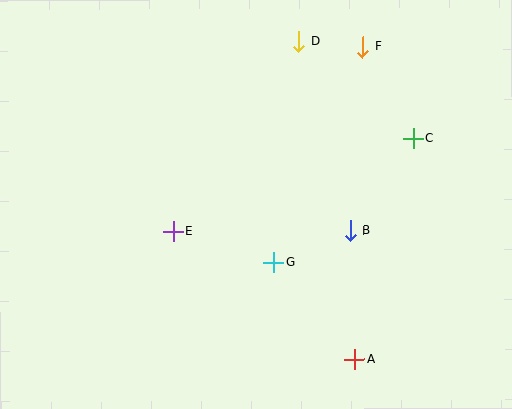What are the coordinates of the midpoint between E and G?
The midpoint between E and G is at (224, 247).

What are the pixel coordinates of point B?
Point B is at (351, 230).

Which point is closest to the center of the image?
Point G at (274, 262) is closest to the center.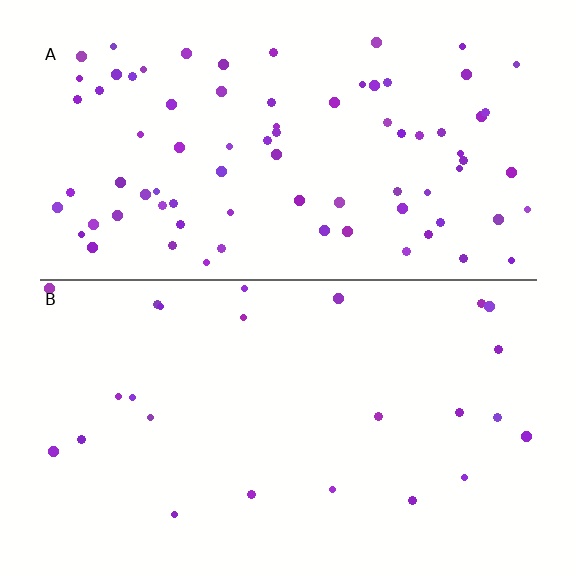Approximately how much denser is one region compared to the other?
Approximately 3.3× — region A over region B.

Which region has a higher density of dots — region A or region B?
A (the top).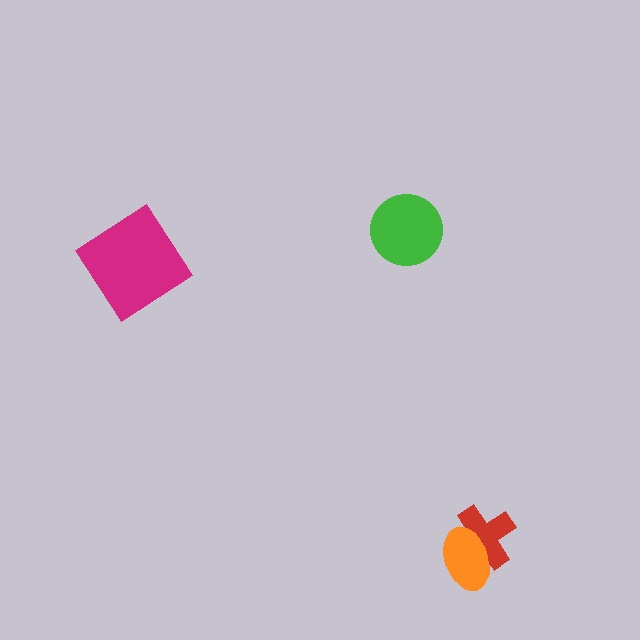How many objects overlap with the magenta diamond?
0 objects overlap with the magenta diamond.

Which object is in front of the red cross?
The orange ellipse is in front of the red cross.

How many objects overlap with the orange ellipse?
1 object overlaps with the orange ellipse.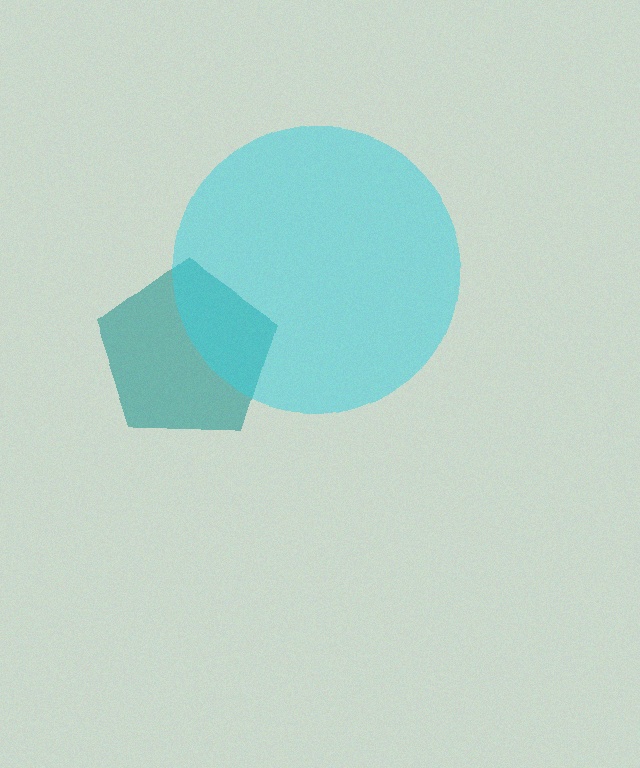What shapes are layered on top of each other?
The layered shapes are: a teal pentagon, a cyan circle.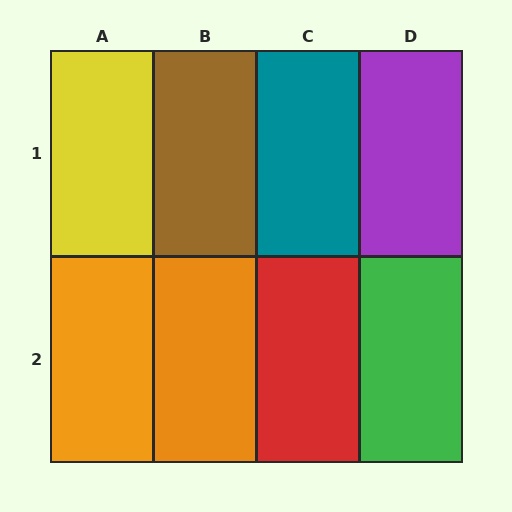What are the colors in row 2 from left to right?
Orange, orange, red, green.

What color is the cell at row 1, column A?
Yellow.